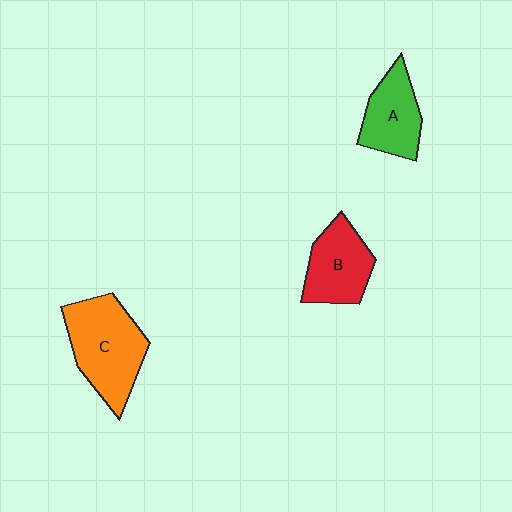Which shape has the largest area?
Shape C (orange).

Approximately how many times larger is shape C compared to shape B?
Approximately 1.4 times.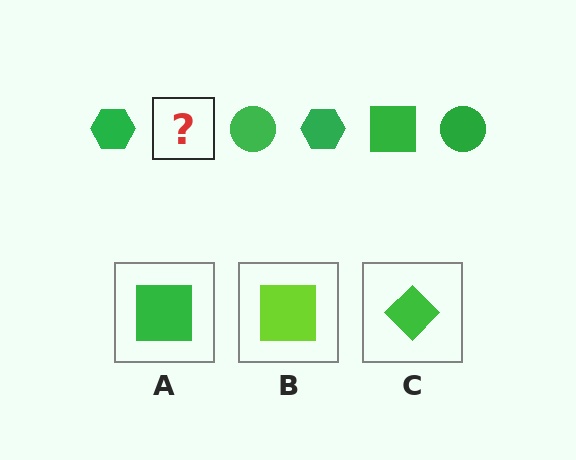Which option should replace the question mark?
Option A.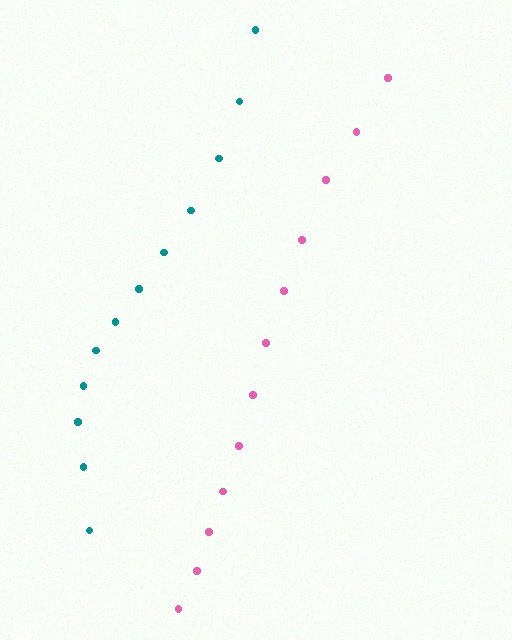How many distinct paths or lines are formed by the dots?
There are 2 distinct paths.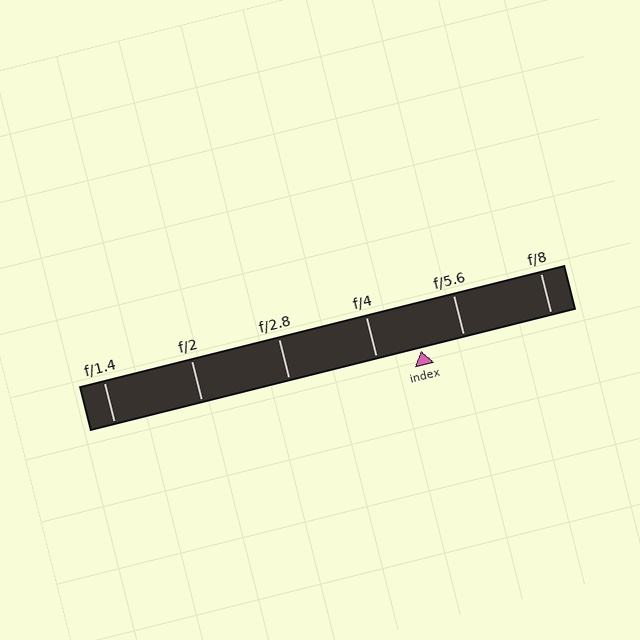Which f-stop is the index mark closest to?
The index mark is closest to f/5.6.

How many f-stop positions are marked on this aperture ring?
There are 6 f-stop positions marked.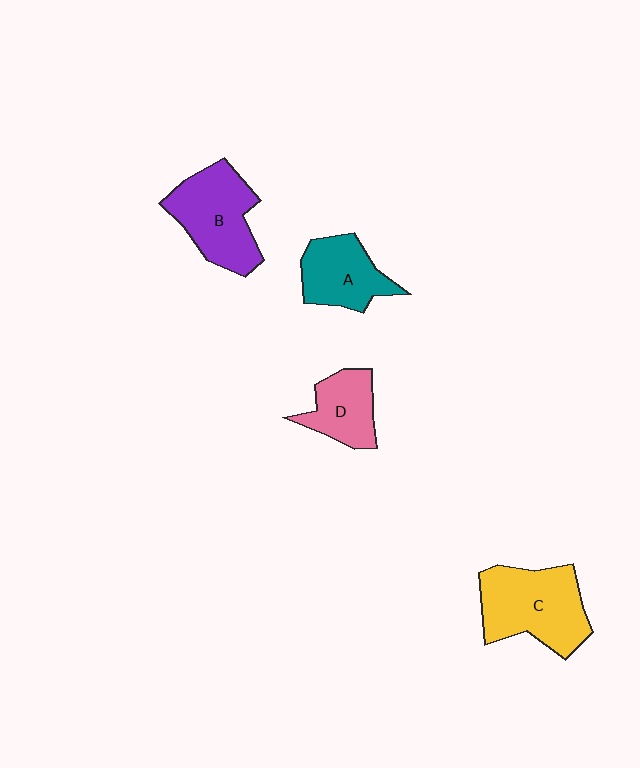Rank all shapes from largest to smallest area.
From largest to smallest: C (yellow), B (purple), A (teal), D (pink).